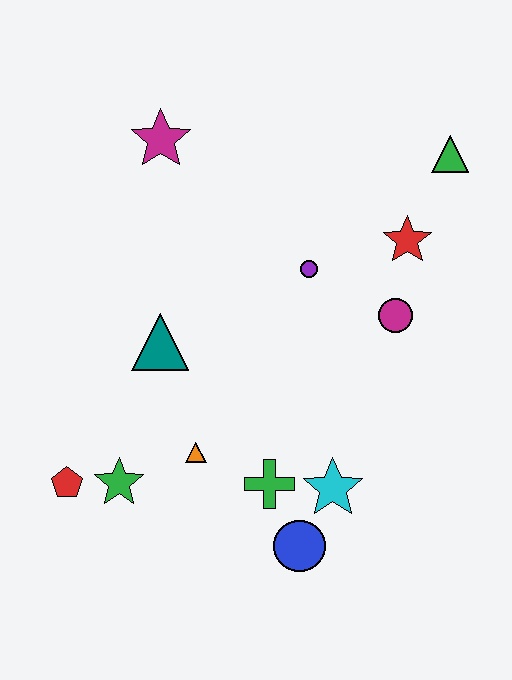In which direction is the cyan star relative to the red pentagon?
The cyan star is to the right of the red pentagon.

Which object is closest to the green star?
The red pentagon is closest to the green star.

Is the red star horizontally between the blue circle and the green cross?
No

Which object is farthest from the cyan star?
The magenta star is farthest from the cyan star.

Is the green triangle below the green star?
No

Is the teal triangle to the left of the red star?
Yes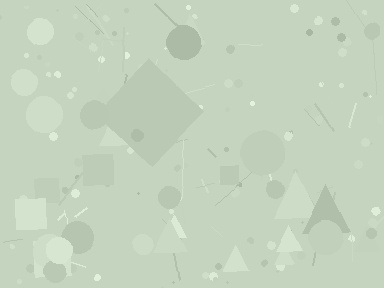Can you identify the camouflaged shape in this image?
The camouflaged shape is a diamond.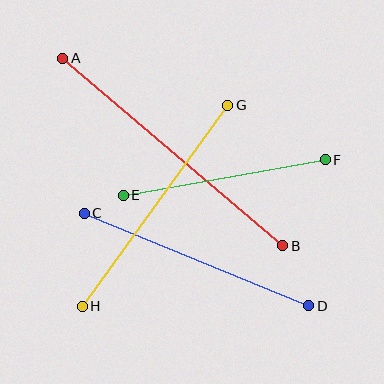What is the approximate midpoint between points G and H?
The midpoint is at approximately (155, 206) pixels.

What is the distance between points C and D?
The distance is approximately 243 pixels.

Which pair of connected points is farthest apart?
Points A and B are farthest apart.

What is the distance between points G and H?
The distance is approximately 248 pixels.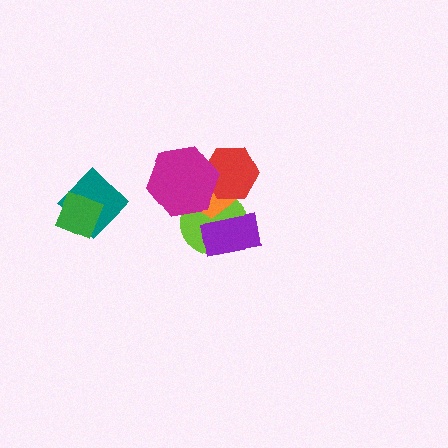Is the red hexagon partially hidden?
Yes, it is partially covered by another shape.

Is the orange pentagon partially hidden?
Yes, it is partially covered by another shape.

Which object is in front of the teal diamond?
The green diamond is in front of the teal diamond.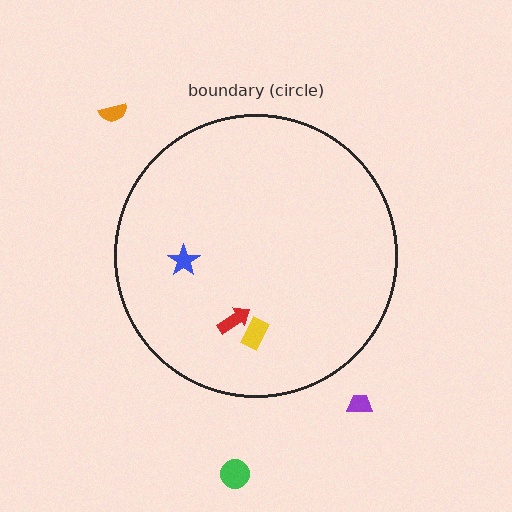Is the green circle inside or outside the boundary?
Outside.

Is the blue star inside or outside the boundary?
Inside.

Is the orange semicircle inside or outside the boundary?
Outside.